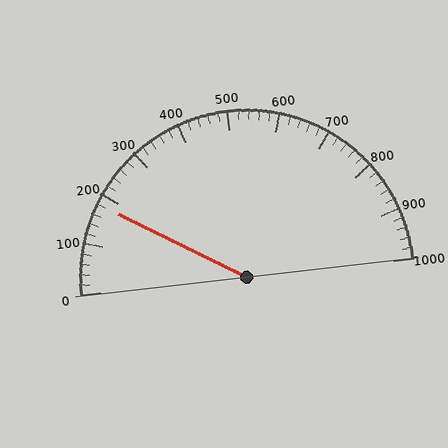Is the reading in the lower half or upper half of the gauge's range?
The reading is in the lower half of the range (0 to 1000).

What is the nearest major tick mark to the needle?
The nearest major tick mark is 200.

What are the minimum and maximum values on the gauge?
The gauge ranges from 0 to 1000.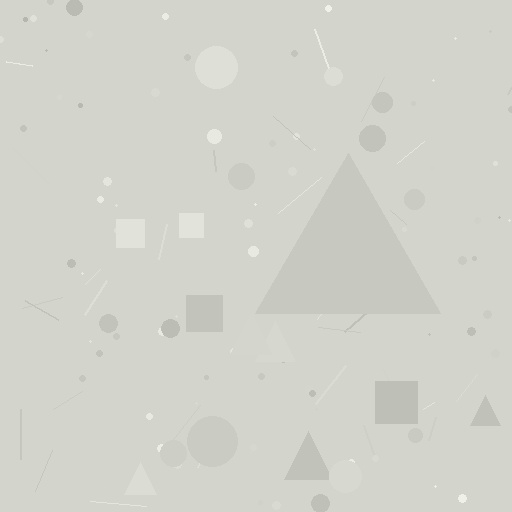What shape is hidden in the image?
A triangle is hidden in the image.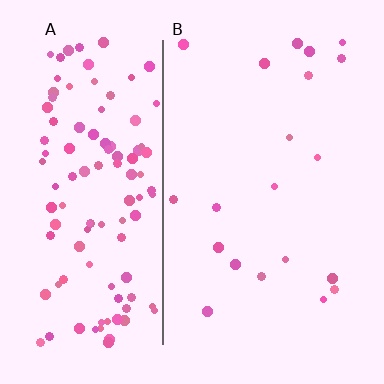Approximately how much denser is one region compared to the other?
Approximately 6.0× — region A over region B.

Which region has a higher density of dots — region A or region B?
A (the left).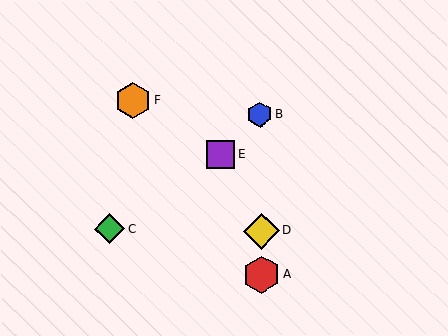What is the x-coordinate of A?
Object A is at x≈262.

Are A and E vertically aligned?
No, A is at x≈262 and E is at x≈221.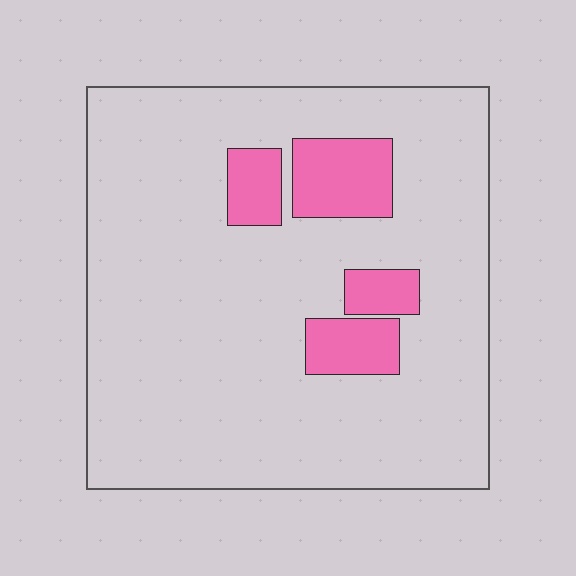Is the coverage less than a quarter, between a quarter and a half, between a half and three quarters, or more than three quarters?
Less than a quarter.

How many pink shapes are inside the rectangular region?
4.